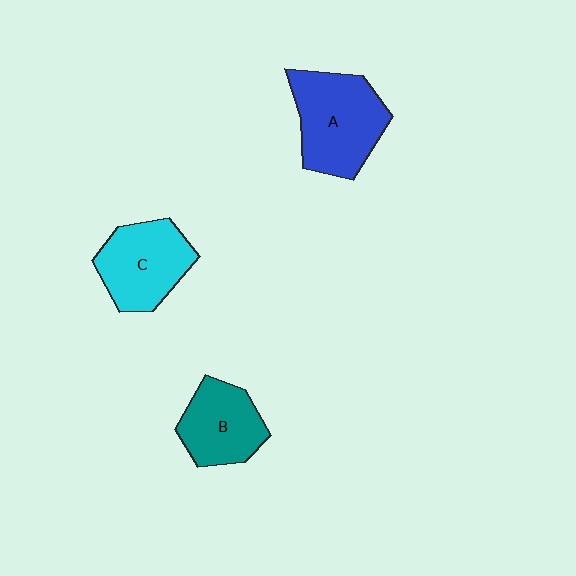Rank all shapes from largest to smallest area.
From largest to smallest: A (blue), C (cyan), B (teal).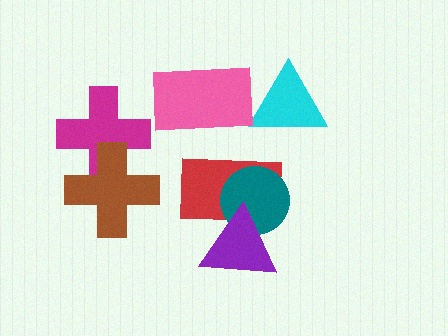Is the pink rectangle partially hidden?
No, no other shape covers it.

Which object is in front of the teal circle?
The purple triangle is in front of the teal circle.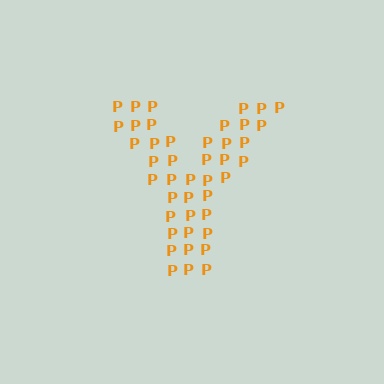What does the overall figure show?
The overall figure shows the letter Y.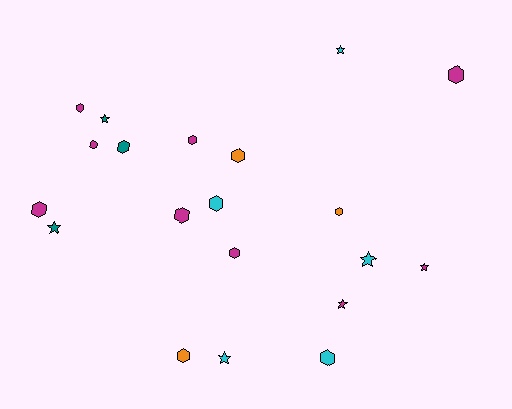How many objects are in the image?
There are 20 objects.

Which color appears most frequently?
Magenta, with 9 objects.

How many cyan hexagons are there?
There are 2 cyan hexagons.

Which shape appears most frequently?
Hexagon, with 13 objects.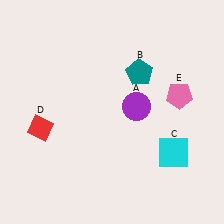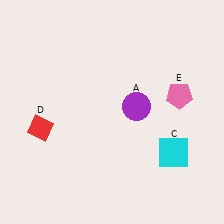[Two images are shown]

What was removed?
The teal pentagon (B) was removed in Image 2.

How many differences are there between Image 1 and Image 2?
There is 1 difference between the two images.